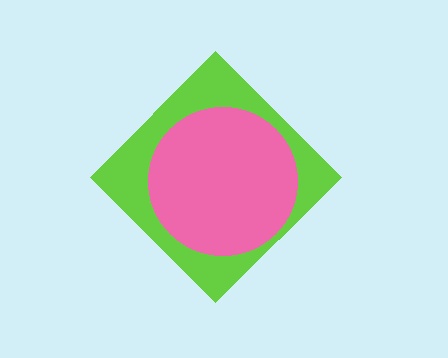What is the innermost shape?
The pink circle.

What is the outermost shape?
The lime diamond.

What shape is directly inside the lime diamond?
The pink circle.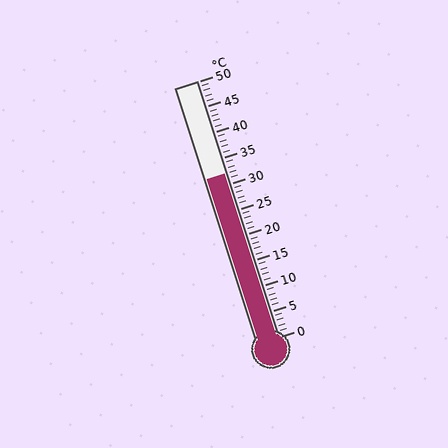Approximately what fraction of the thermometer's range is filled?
The thermometer is filled to approximately 65% of its range.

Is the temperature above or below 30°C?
The temperature is above 30°C.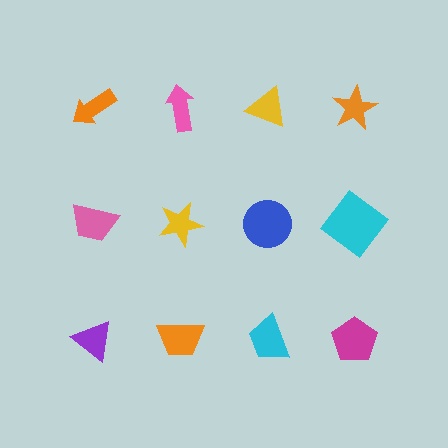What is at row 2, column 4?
A cyan diamond.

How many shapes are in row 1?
4 shapes.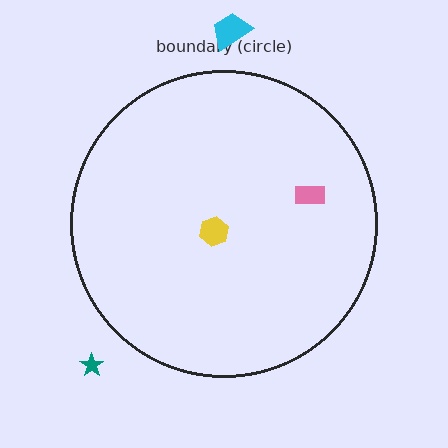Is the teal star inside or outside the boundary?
Outside.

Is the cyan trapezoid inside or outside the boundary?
Outside.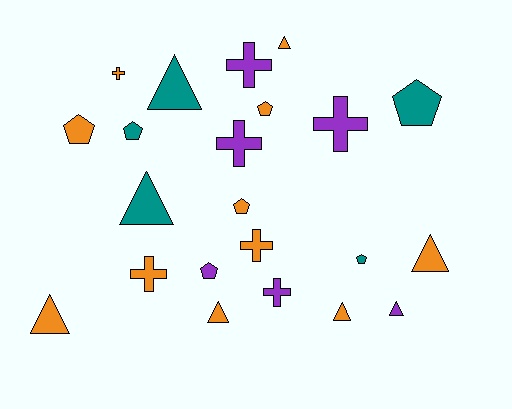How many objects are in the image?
There are 22 objects.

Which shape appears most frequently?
Triangle, with 8 objects.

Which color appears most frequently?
Orange, with 11 objects.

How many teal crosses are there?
There are no teal crosses.